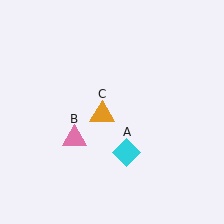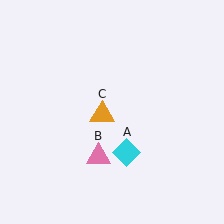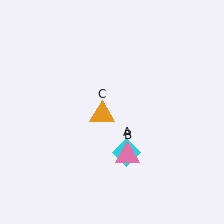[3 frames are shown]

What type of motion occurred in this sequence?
The pink triangle (object B) rotated counterclockwise around the center of the scene.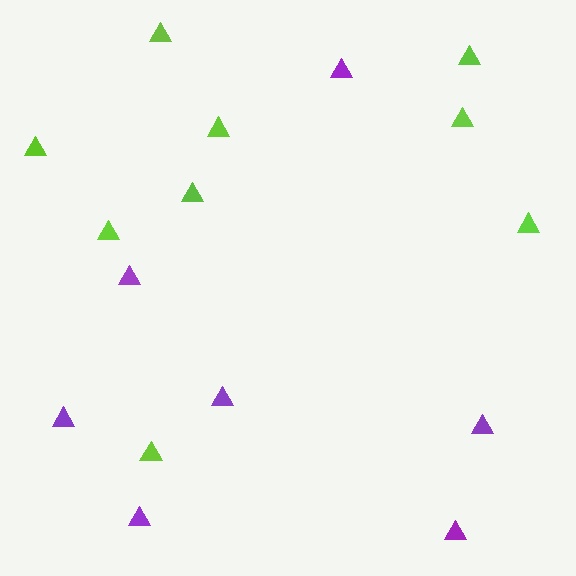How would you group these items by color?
There are 2 groups: one group of purple triangles (7) and one group of lime triangles (9).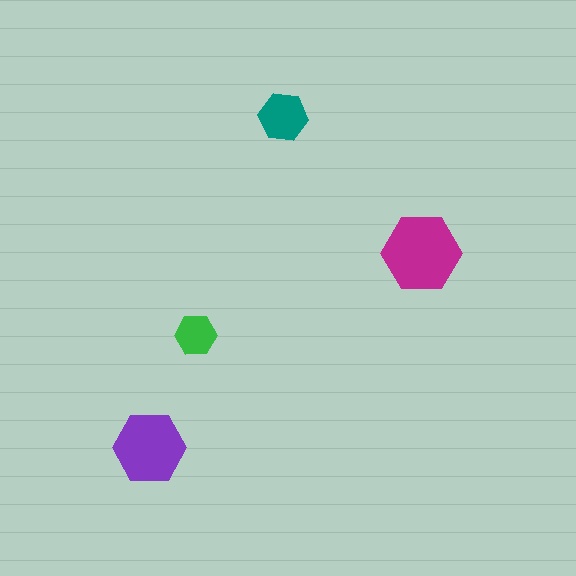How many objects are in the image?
There are 4 objects in the image.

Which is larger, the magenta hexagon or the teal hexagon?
The magenta one.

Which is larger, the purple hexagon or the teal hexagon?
The purple one.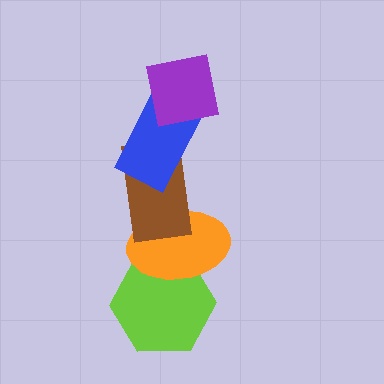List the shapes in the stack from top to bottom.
From top to bottom: the purple square, the blue rectangle, the brown rectangle, the orange ellipse, the lime hexagon.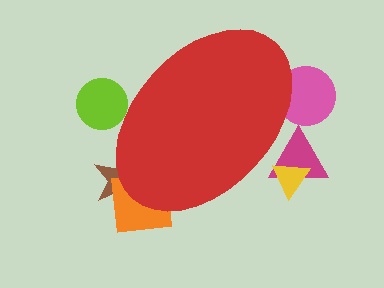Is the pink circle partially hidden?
Yes, the pink circle is partially hidden behind the red ellipse.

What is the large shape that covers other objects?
A red ellipse.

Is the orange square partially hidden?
Yes, the orange square is partially hidden behind the red ellipse.